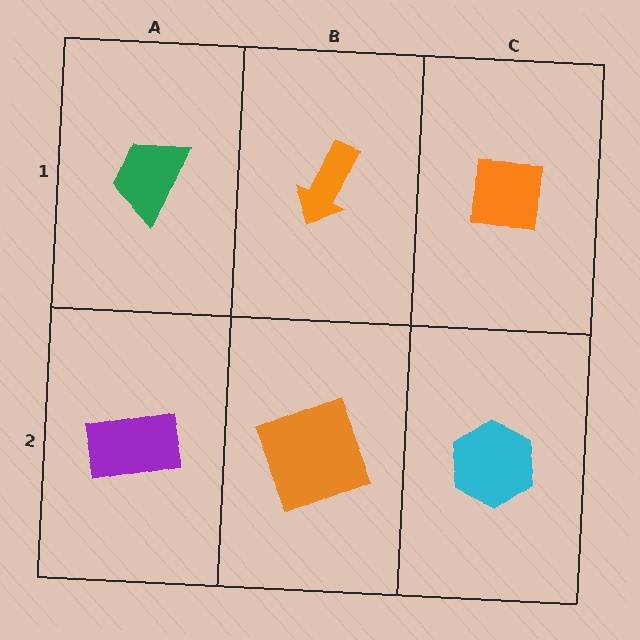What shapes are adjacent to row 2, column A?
A green trapezoid (row 1, column A), an orange square (row 2, column B).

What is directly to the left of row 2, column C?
An orange square.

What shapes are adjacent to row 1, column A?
A purple rectangle (row 2, column A), an orange arrow (row 1, column B).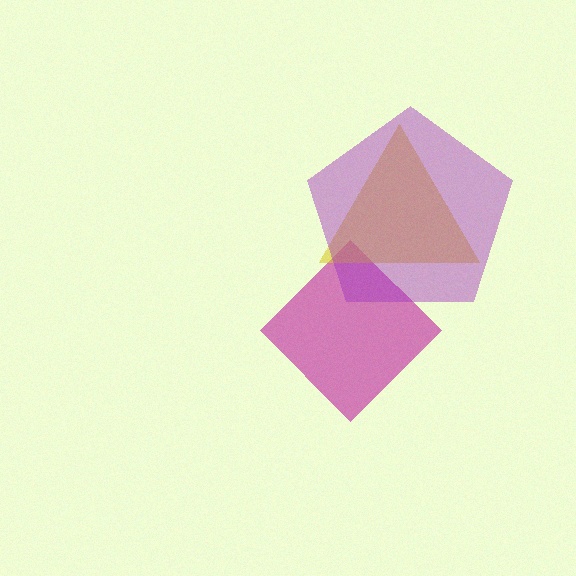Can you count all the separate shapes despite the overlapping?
Yes, there are 3 separate shapes.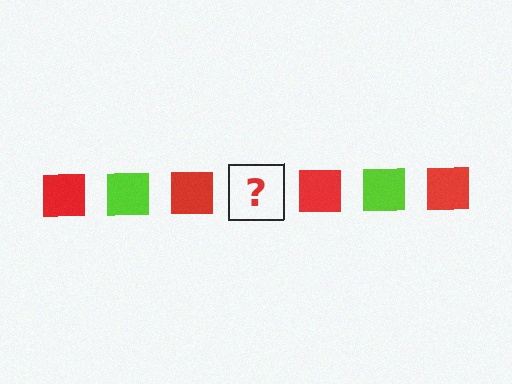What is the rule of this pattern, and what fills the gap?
The rule is that the pattern cycles through red, lime squares. The gap should be filled with a lime square.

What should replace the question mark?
The question mark should be replaced with a lime square.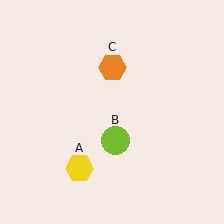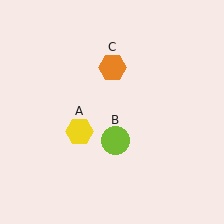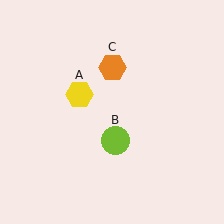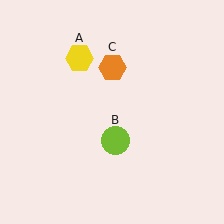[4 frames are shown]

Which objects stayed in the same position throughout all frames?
Lime circle (object B) and orange hexagon (object C) remained stationary.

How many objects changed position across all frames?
1 object changed position: yellow hexagon (object A).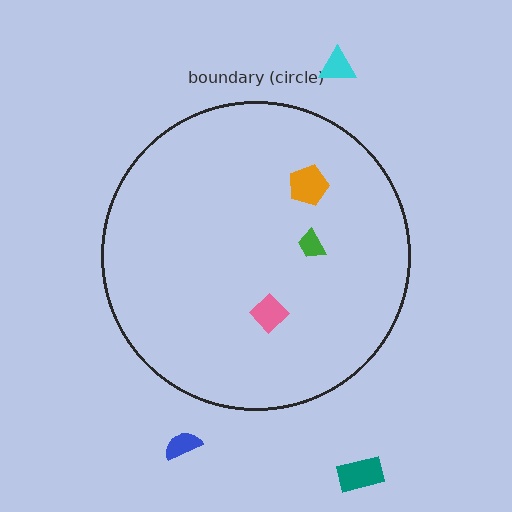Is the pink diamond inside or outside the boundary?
Inside.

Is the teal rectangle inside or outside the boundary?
Outside.